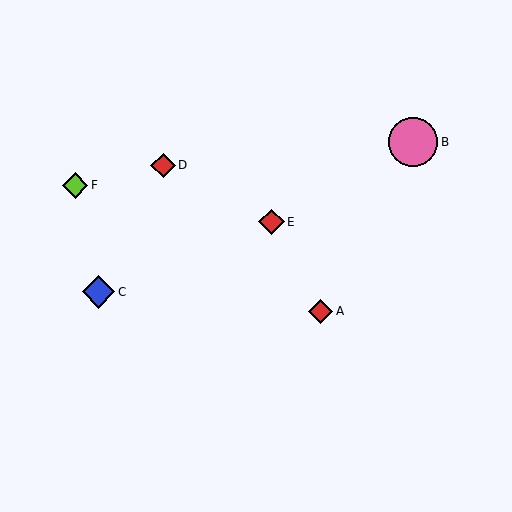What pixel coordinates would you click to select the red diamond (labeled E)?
Click at (271, 222) to select the red diamond E.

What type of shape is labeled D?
Shape D is a red diamond.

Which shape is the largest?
The pink circle (labeled B) is the largest.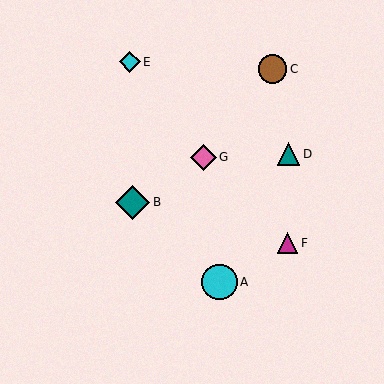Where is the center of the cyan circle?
The center of the cyan circle is at (220, 282).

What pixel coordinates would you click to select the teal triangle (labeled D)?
Click at (289, 154) to select the teal triangle D.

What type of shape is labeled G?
Shape G is a pink diamond.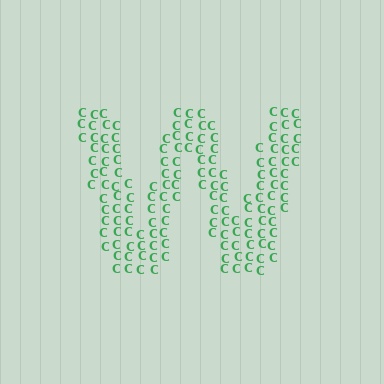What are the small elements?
The small elements are letter C's.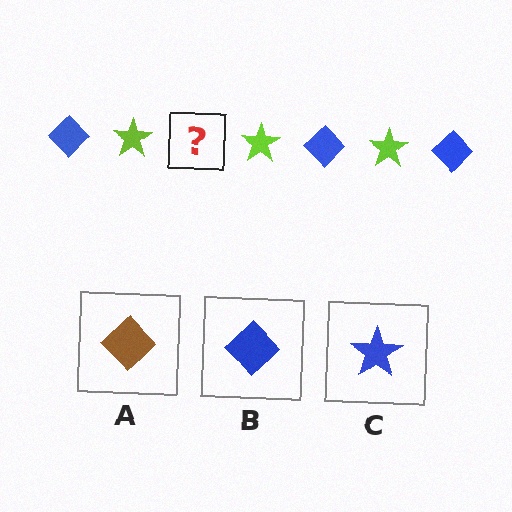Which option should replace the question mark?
Option B.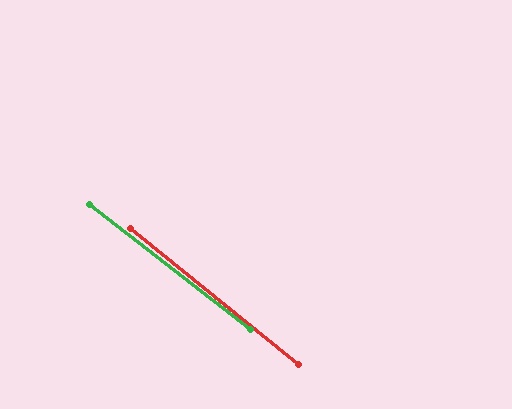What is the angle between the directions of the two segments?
Approximately 1 degree.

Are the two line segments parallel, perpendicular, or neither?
Parallel — their directions differ by only 1.2°.